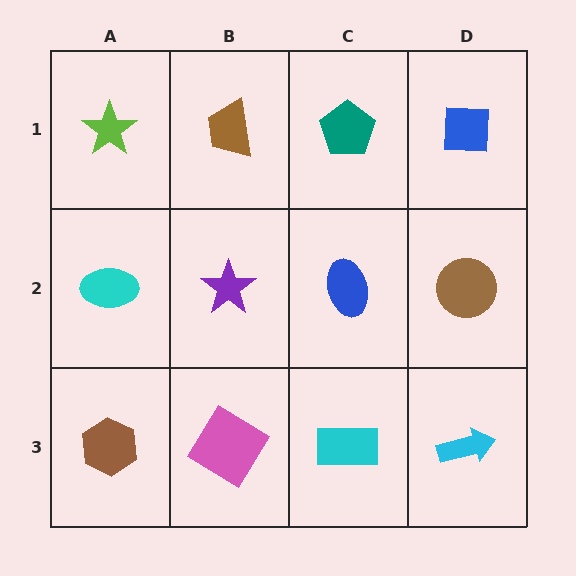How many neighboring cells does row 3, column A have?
2.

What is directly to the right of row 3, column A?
A pink diamond.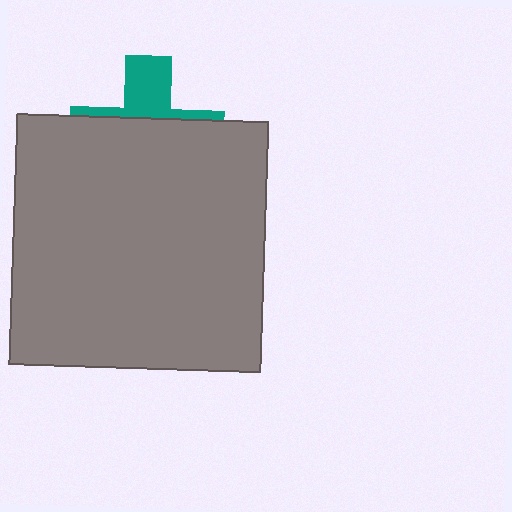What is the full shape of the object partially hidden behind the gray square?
The partially hidden object is a teal cross.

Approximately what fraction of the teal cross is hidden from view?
Roughly 68% of the teal cross is hidden behind the gray square.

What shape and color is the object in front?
The object in front is a gray square.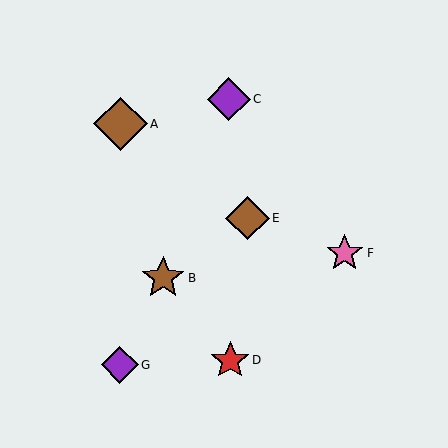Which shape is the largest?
The brown diamond (labeled A) is the largest.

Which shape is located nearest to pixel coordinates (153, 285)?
The brown star (labeled B) at (163, 278) is nearest to that location.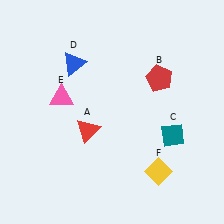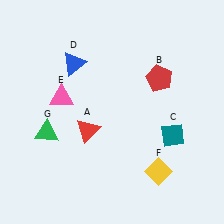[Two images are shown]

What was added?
A green triangle (G) was added in Image 2.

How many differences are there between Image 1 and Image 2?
There is 1 difference between the two images.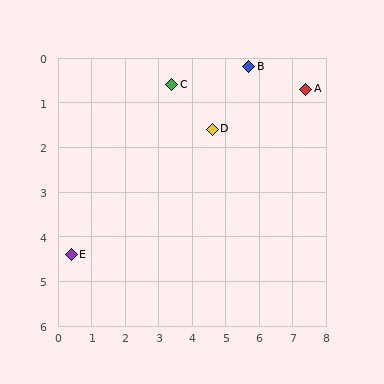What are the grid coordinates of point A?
Point A is at approximately (7.4, 0.7).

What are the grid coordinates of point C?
Point C is at approximately (3.4, 0.6).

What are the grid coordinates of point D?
Point D is at approximately (4.6, 1.6).